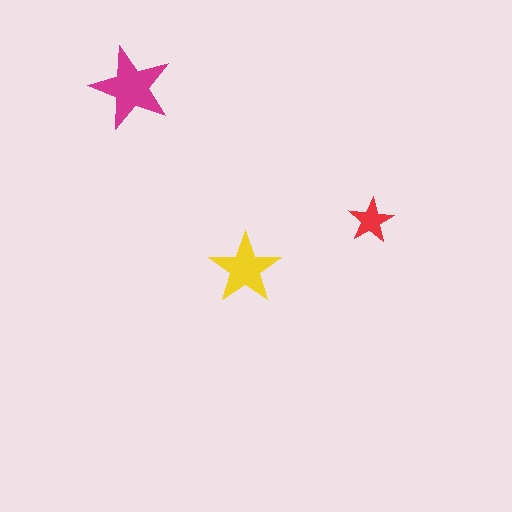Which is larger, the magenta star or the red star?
The magenta one.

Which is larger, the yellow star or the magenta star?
The magenta one.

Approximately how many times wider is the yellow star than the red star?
About 1.5 times wider.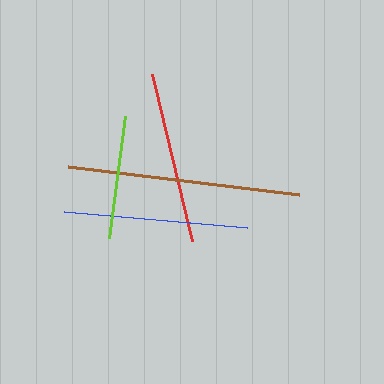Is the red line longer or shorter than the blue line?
The blue line is longer than the red line.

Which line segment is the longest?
The brown line is the longest at approximately 233 pixels.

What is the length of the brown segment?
The brown segment is approximately 233 pixels long.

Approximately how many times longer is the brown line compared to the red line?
The brown line is approximately 1.4 times the length of the red line.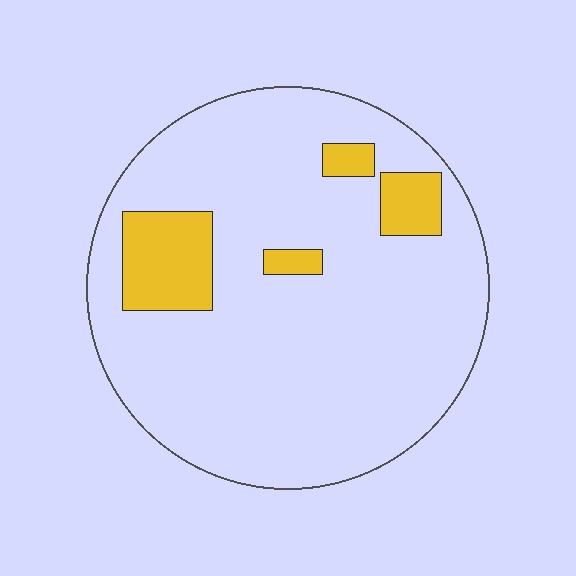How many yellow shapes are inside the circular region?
4.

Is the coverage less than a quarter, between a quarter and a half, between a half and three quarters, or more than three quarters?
Less than a quarter.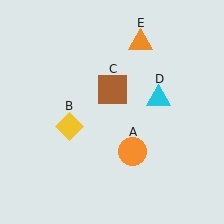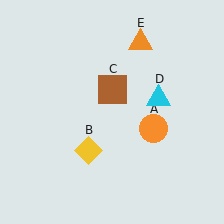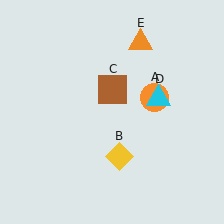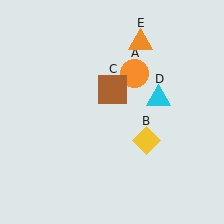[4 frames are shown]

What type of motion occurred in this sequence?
The orange circle (object A), yellow diamond (object B) rotated counterclockwise around the center of the scene.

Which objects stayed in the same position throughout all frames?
Brown square (object C) and cyan triangle (object D) and orange triangle (object E) remained stationary.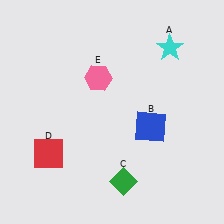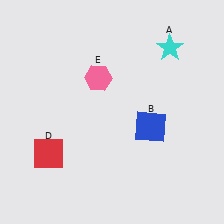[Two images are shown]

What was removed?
The green diamond (C) was removed in Image 2.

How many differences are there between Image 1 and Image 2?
There is 1 difference between the two images.